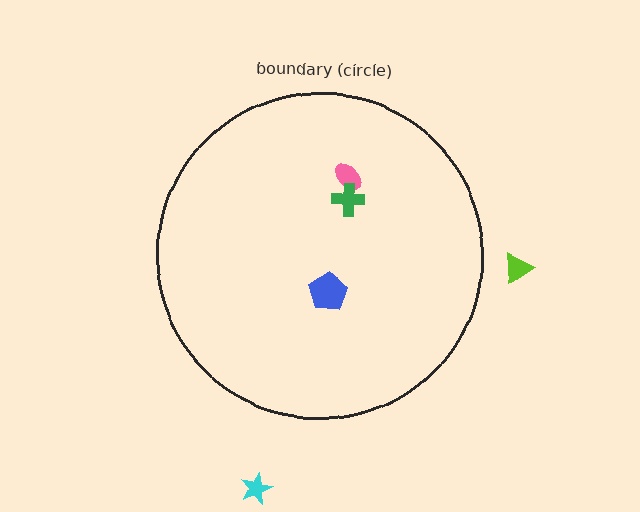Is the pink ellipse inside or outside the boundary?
Inside.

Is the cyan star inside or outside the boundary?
Outside.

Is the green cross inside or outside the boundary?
Inside.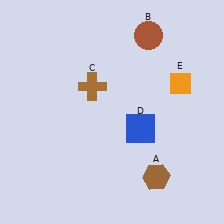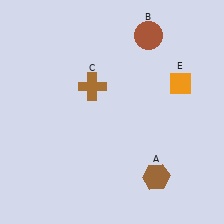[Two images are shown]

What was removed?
The blue square (D) was removed in Image 2.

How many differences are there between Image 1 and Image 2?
There is 1 difference between the two images.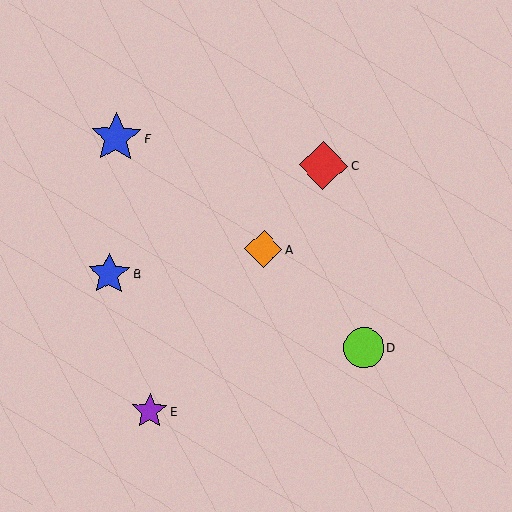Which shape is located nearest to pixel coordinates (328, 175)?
The red diamond (labeled C) at (323, 165) is nearest to that location.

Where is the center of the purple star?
The center of the purple star is at (150, 411).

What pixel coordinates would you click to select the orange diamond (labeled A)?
Click at (263, 249) to select the orange diamond A.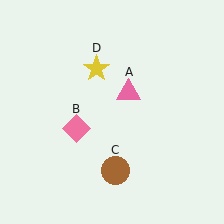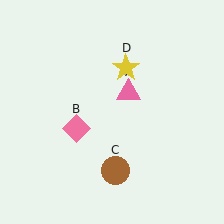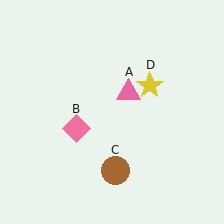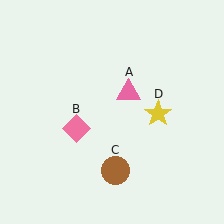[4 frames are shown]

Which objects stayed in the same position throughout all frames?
Pink triangle (object A) and pink diamond (object B) and brown circle (object C) remained stationary.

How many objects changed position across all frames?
1 object changed position: yellow star (object D).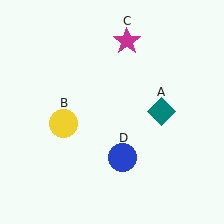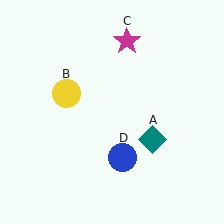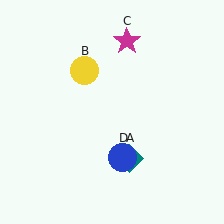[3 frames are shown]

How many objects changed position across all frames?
2 objects changed position: teal diamond (object A), yellow circle (object B).